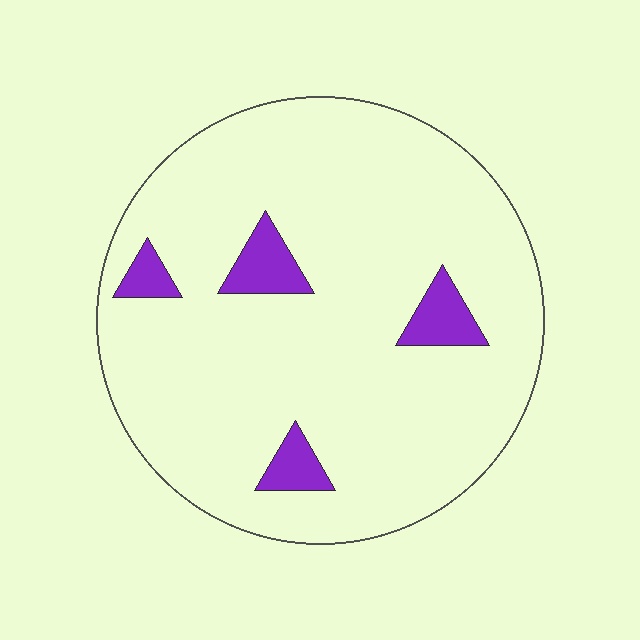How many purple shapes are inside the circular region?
4.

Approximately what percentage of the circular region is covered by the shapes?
Approximately 10%.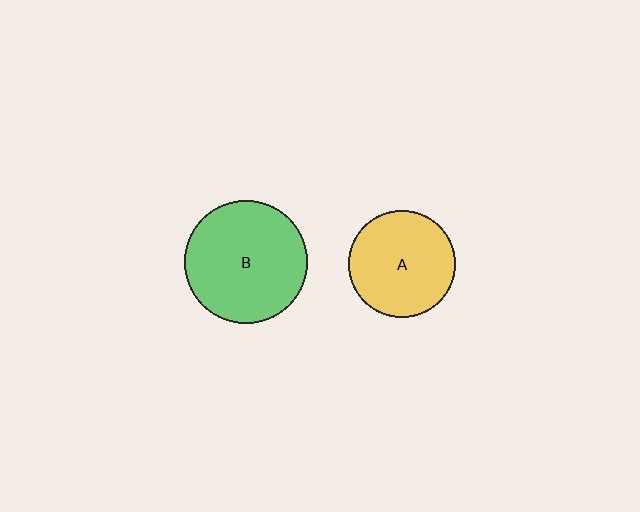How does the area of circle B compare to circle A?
Approximately 1.3 times.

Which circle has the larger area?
Circle B (green).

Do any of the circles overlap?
No, none of the circles overlap.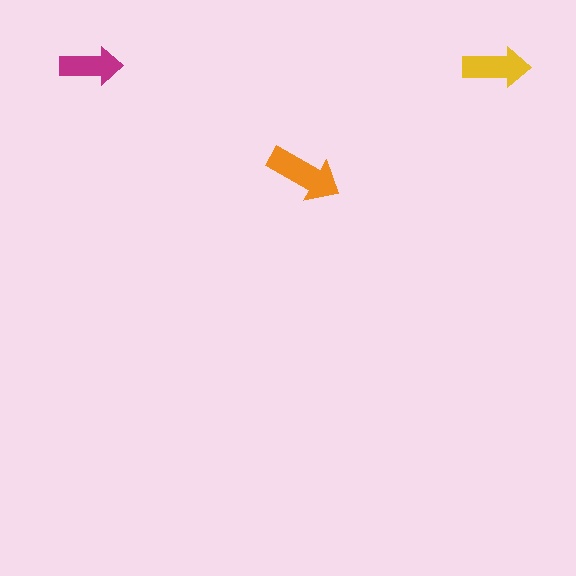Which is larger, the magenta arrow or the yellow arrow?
The yellow one.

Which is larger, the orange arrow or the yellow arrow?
The orange one.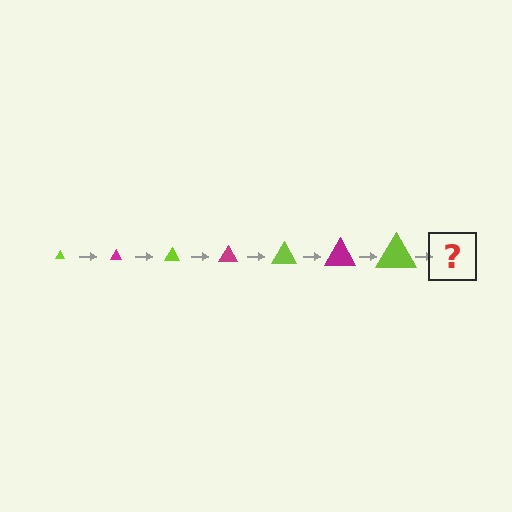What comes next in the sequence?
The next element should be a magenta triangle, larger than the previous one.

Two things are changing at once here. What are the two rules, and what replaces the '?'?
The two rules are that the triangle grows larger each step and the color cycles through lime and magenta. The '?' should be a magenta triangle, larger than the previous one.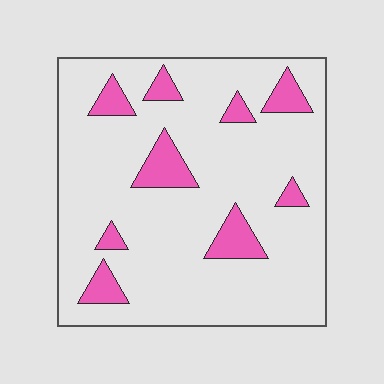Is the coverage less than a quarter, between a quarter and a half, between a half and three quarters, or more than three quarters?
Less than a quarter.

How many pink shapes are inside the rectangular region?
9.